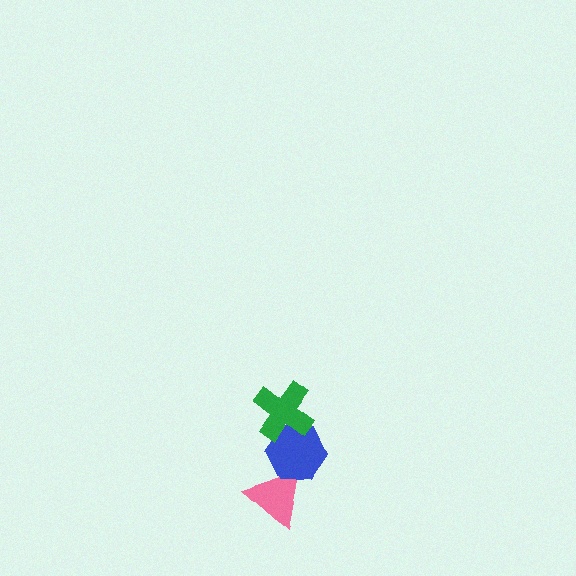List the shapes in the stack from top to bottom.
From top to bottom: the green cross, the blue hexagon, the pink triangle.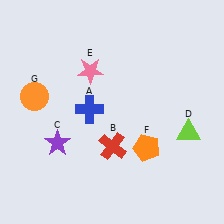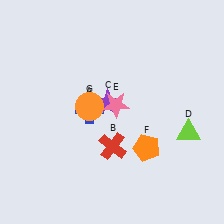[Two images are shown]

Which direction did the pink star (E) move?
The pink star (E) moved down.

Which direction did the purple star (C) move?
The purple star (C) moved right.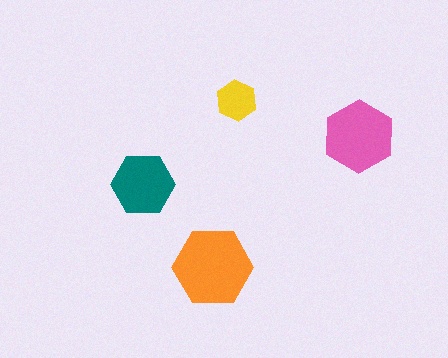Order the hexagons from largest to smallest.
the orange one, the pink one, the teal one, the yellow one.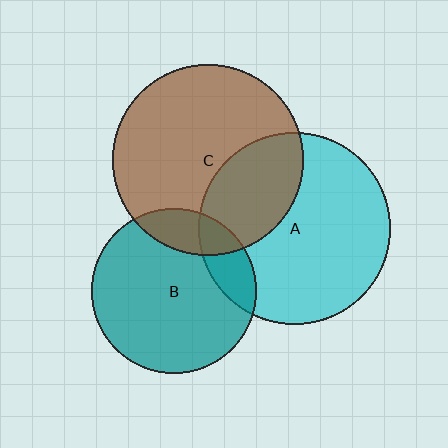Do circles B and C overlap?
Yes.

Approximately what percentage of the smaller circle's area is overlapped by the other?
Approximately 15%.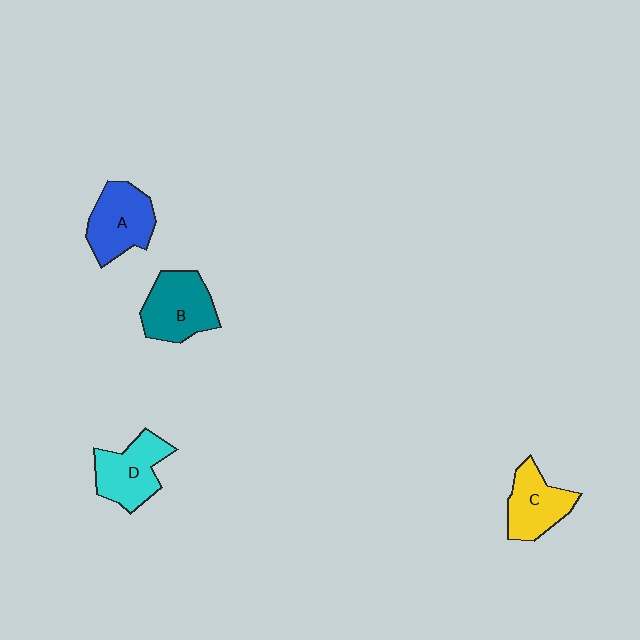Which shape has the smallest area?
Shape C (yellow).